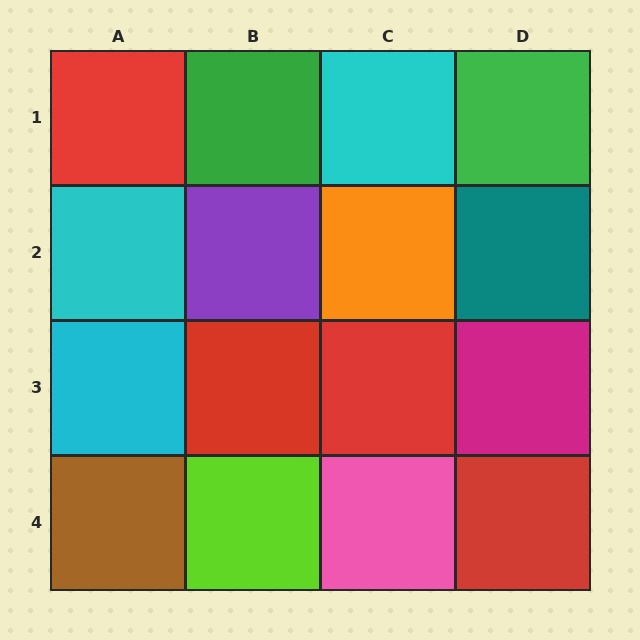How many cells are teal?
1 cell is teal.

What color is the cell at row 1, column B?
Green.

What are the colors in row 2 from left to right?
Cyan, purple, orange, teal.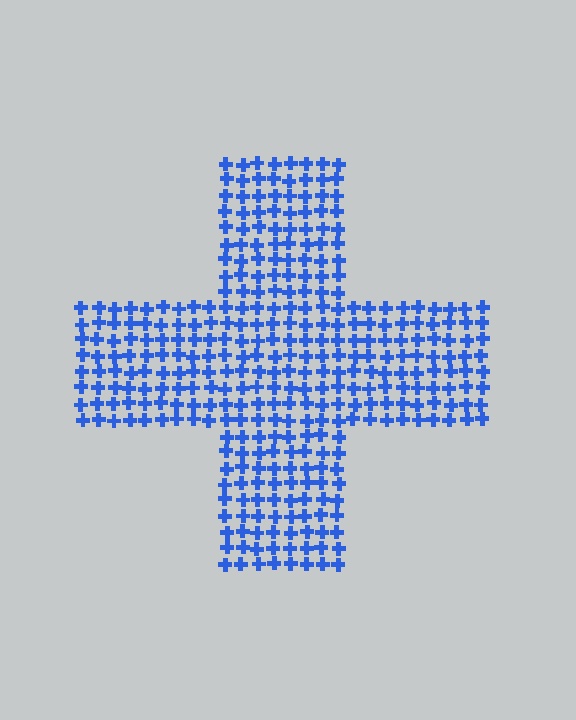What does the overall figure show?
The overall figure shows a cross.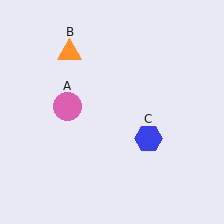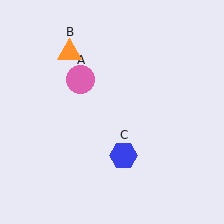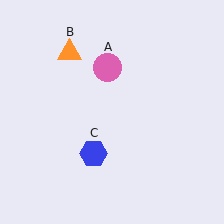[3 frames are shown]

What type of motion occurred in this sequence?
The pink circle (object A), blue hexagon (object C) rotated clockwise around the center of the scene.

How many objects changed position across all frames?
2 objects changed position: pink circle (object A), blue hexagon (object C).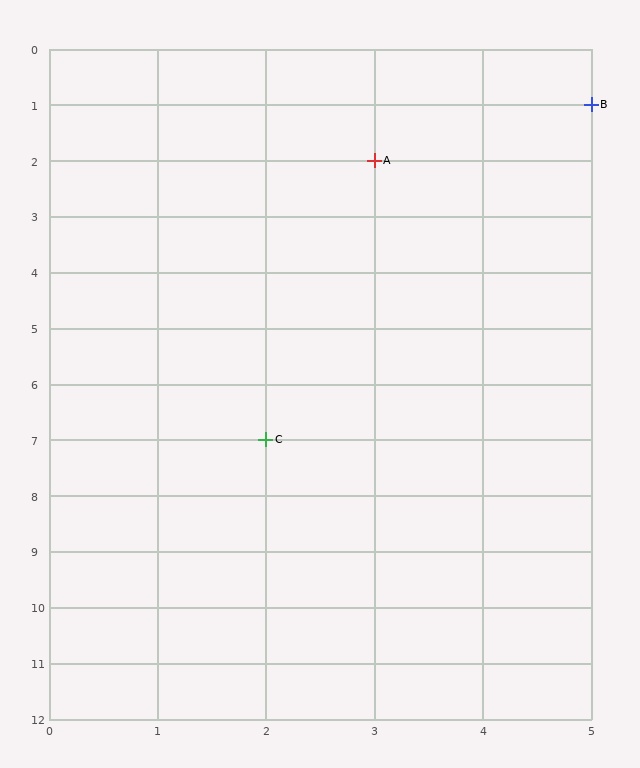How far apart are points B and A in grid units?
Points B and A are 2 columns and 1 row apart (about 2.2 grid units diagonally).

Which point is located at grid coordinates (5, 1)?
Point B is at (5, 1).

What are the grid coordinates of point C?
Point C is at grid coordinates (2, 7).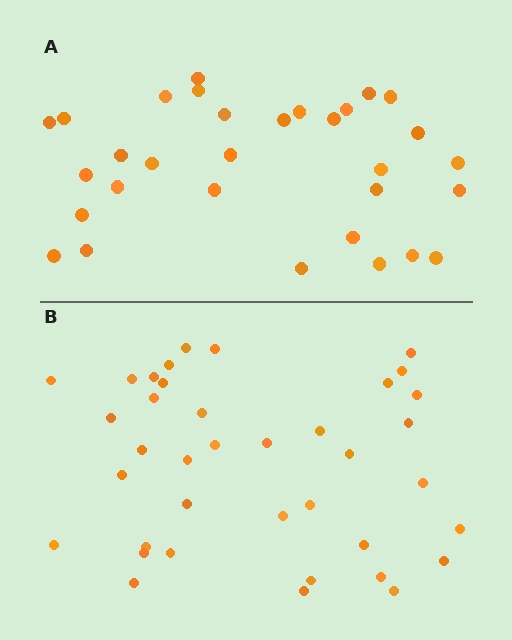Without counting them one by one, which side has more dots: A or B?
Region B (the bottom region) has more dots.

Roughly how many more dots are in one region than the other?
Region B has roughly 8 or so more dots than region A.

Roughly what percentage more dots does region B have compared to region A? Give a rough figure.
About 25% more.